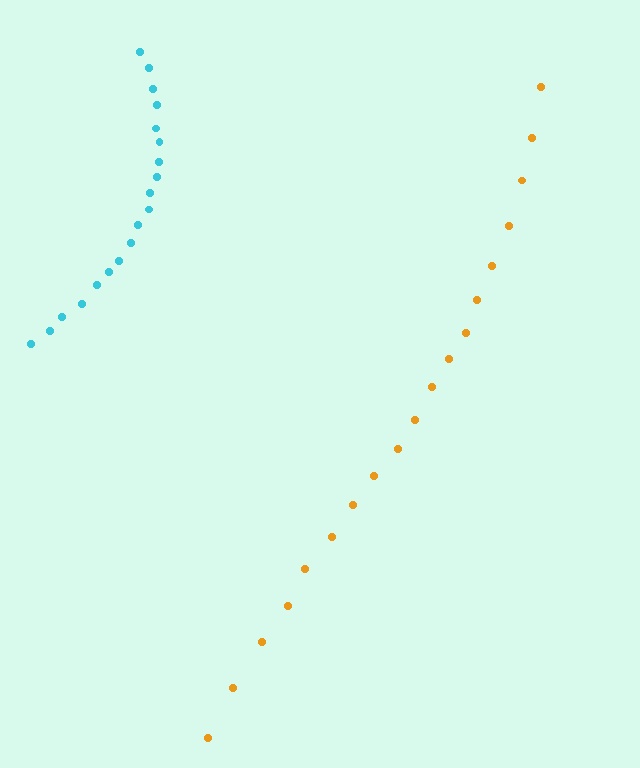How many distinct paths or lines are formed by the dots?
There are 2 distinct paths.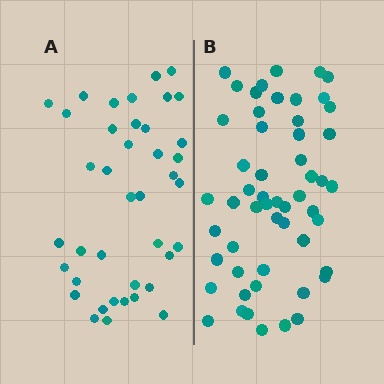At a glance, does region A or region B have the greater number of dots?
Region B (the right region) has more dots.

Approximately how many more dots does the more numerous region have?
Region B has approximately 15 more dots than region A.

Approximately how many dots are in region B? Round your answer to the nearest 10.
About 50 dots. (The exact count is 54, which rounds to 50.)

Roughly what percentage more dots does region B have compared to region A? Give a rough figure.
About 35% more.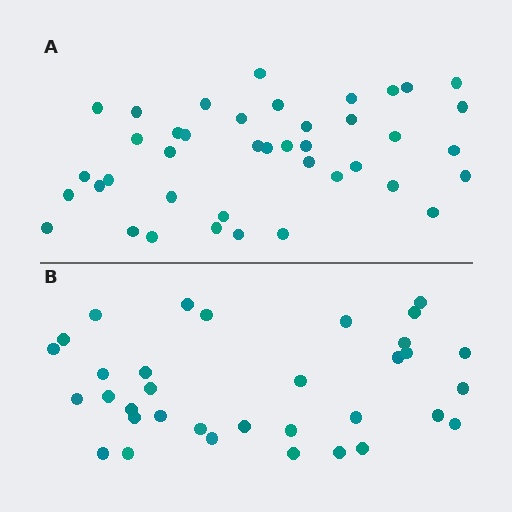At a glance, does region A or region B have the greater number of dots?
Region A (the top region) has more dots.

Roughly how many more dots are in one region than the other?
Region A has roughly 8 or so more dots than region B.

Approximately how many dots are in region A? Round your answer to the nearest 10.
About 40 dots. (The exact count is 41, which rounds to 40.)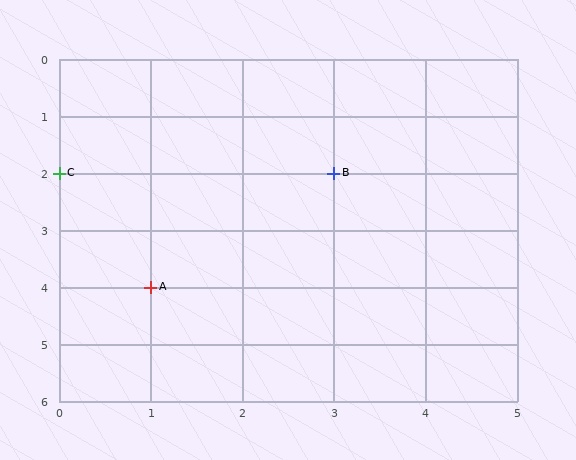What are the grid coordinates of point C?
Point C is at grid coordinates (0, 2).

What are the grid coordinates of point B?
Point B is at grid coordinates (3, 2).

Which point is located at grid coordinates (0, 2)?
Point C is at (0, 2).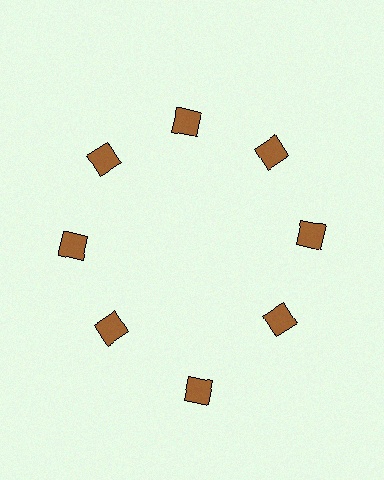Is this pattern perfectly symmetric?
No. The 8 brown diamonds are arranged in a ring, but one element near the 6 o'clock position is pushed outward from the center, breaking the 8-fold rotational symmetry.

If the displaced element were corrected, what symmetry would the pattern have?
It would have 8-fold rotational symmetry — the pattern would map onto itself every 45 degrees.